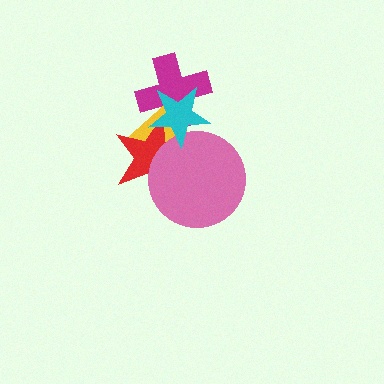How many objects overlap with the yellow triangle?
4 objects overlap with the yellow triangle.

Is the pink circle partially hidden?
Yes, it is partially covered by another shape.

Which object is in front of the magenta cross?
The cyan star is in front of the magenta cross.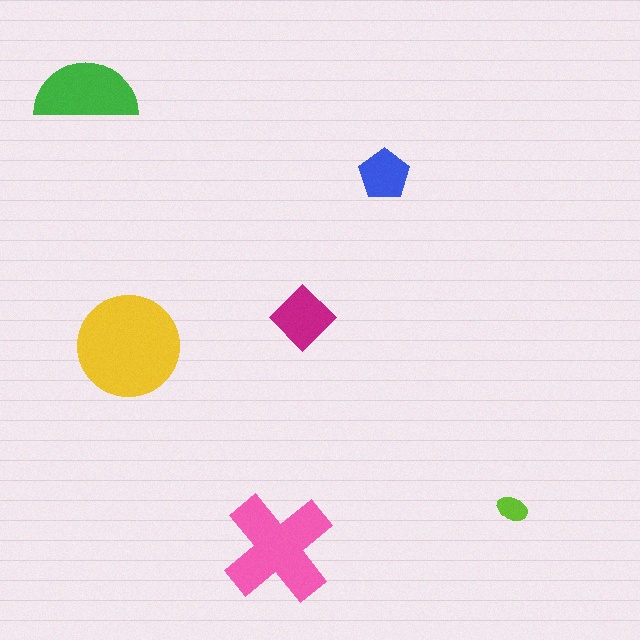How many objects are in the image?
There are 6 objects in the image.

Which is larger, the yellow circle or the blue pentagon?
The yellow circle.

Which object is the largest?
The yellow circle.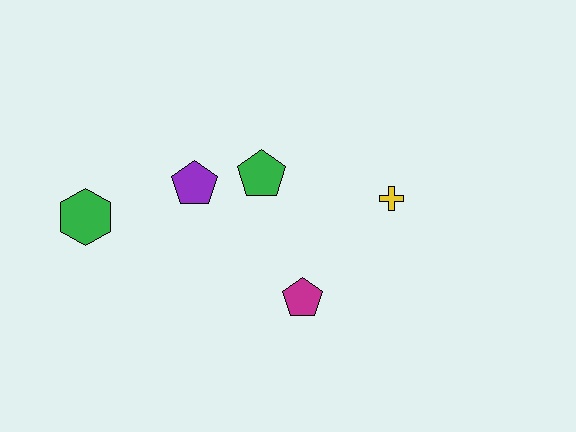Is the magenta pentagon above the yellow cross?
No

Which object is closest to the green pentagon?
The purple pentagon is closest to the green pentagon.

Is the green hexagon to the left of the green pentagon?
Yes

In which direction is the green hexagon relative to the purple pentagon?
The green hexagon is to the left of the purple pentagon.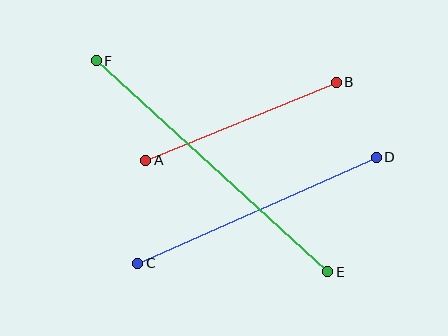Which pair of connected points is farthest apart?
Points E and F are farthest apart.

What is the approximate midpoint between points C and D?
The midpoint is at approximately (257, 210) pixels.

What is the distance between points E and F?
The distance is approximately 313 pixels.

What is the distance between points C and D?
The distance is approximately 261 pixels.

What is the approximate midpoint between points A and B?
The midpoint is at approximately (241, 121) pixels.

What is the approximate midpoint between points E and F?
The midpoint is at approximately (212, 166) pixels.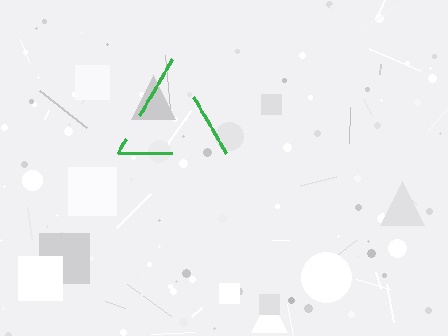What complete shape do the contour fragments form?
The contour fragments form a triangle.